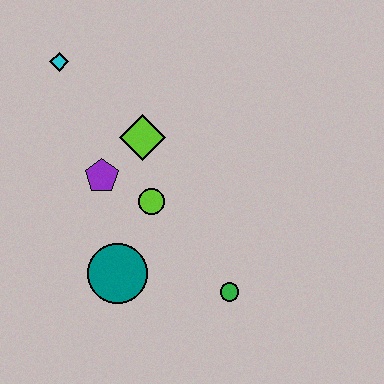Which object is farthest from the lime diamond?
The green circle is farthest from the lime diamond.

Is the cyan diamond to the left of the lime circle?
Yes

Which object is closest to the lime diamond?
The purple pentagon is closest to the lime diamond.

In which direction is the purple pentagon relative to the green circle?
The purple pentagon is to the left of the green circle.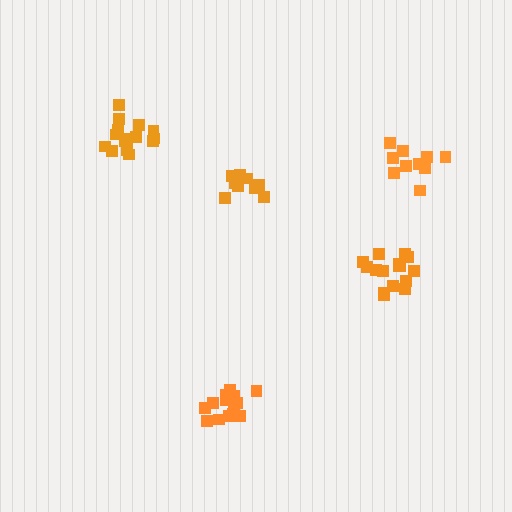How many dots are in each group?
Group 1: 16 dots, Group 2: 10 dots, Group 3: 10 dots, Group 4: 15 dots, Group 5: 16 dots (67 total).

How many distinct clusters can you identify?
There are 5 distinct clusters.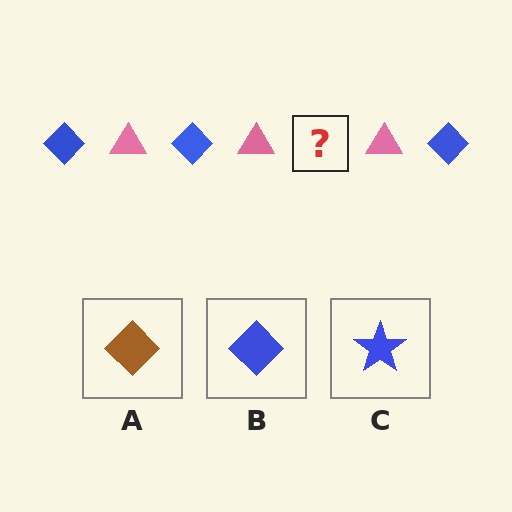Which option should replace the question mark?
Option B.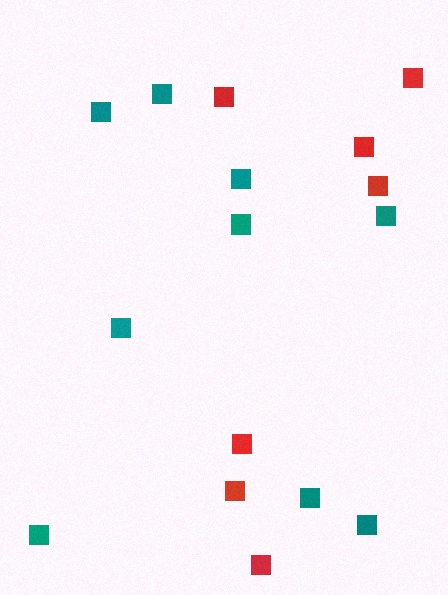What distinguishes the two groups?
There are 2 groups: one group of teal squares (9) and one group of red squares (7).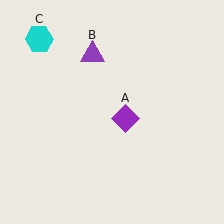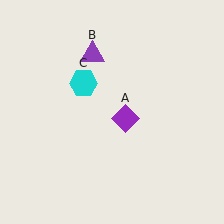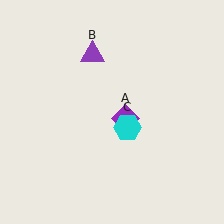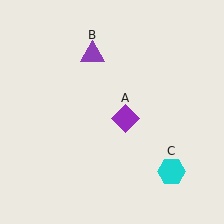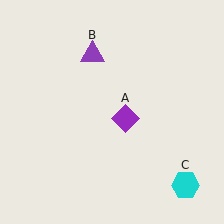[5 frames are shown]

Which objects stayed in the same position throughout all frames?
Purple diamond (object A) and purple triangle (object B) remained stationary.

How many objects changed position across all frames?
1 object changed position: cyan hexagon (object C).